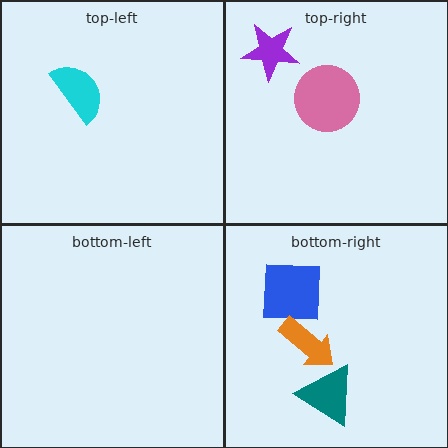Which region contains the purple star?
The top-right region.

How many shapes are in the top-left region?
1.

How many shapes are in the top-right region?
2.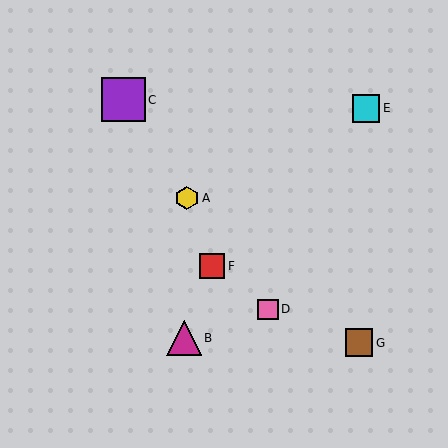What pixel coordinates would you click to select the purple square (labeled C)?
Click at (123, 100) to select the purple square C.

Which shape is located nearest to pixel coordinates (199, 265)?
The red square (labeled F) at (212, 266) is nearest to that location.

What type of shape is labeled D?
Shape D is a pink square.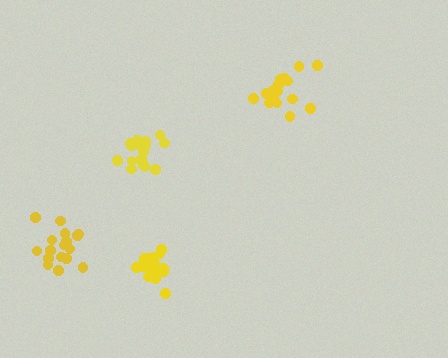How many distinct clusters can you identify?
There are 4 distinct clusters.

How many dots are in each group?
Group 1: 19 dots, Group 2: 18 dots, Group 3: 18 dots, Group 4: 17 dots (72 total).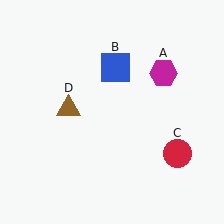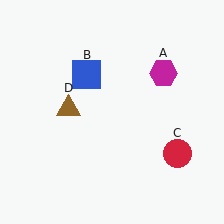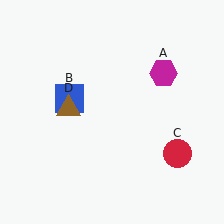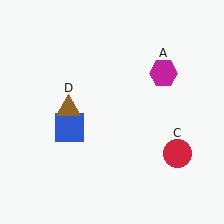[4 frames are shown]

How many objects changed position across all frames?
1 object changed position: blue square (object B).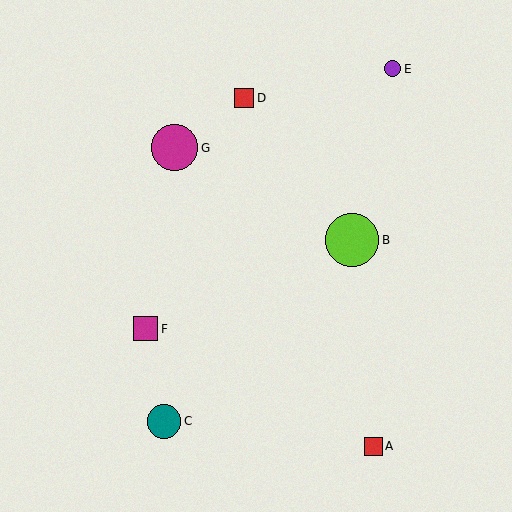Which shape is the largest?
The lime circle (labeled B) is the largest.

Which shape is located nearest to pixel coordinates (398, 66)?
The purple circle (labeled E) at (393, 69) is nearest to that location.